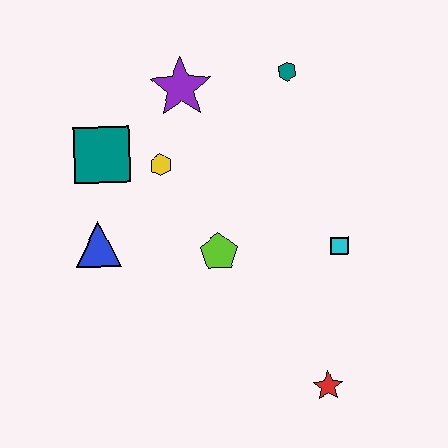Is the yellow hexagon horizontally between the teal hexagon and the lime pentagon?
No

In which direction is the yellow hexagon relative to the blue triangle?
The yellow hexagon is above the blue triangle.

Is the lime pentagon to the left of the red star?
Yes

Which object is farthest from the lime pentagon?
The teal hexagon is farthest from the lime pentagon.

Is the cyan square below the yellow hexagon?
Yes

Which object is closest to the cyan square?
The lime pentagon is closest to the cyan square.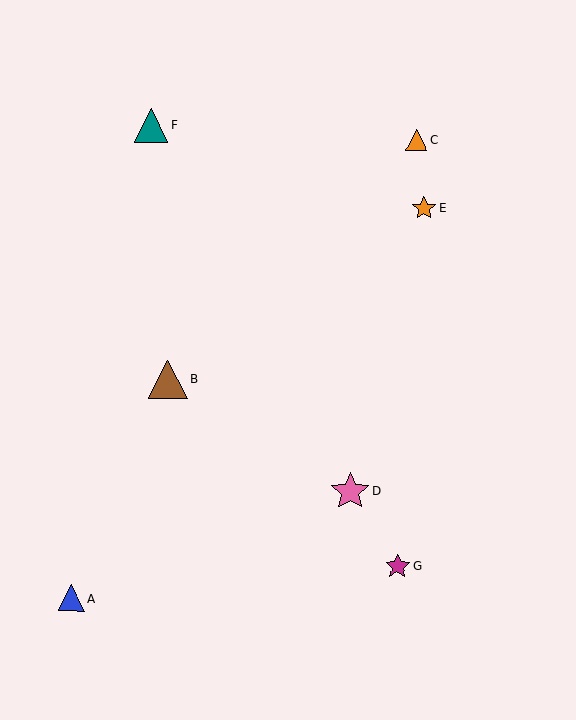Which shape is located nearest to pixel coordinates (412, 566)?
The magenta star (labeled G) at (397, 567) is nearest to that location.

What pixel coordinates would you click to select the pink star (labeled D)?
Click at (350, 492) to select the pink star D.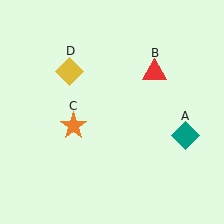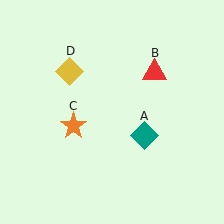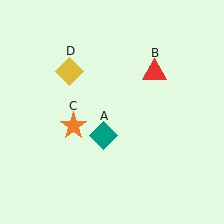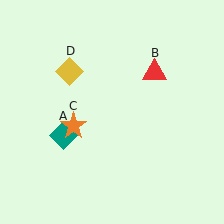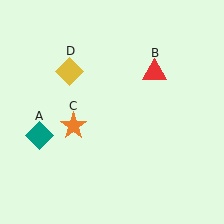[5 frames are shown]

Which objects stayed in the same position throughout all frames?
Red triangle (object B) and orange star (object C) and yellow diamond (object D) remained stationary.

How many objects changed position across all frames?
1 object changed position: teal diamond (object A).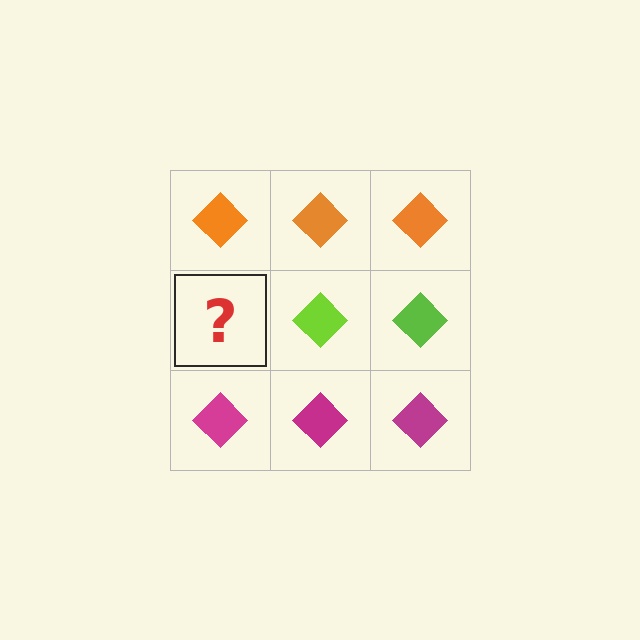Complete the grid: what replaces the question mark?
The question mark should be replaced with a lime diamond.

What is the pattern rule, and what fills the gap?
The rule is that each row has a consistent color. The gap should be filled with a lime diamond.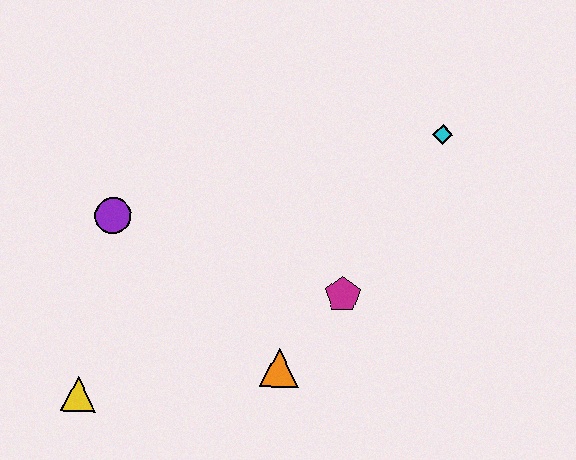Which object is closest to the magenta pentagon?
The orange triangle is closest to the magenta pentagon.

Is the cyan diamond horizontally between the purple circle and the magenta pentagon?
No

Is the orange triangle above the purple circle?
No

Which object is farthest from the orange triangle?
The cyan diamond is farthest from the orange triangle.